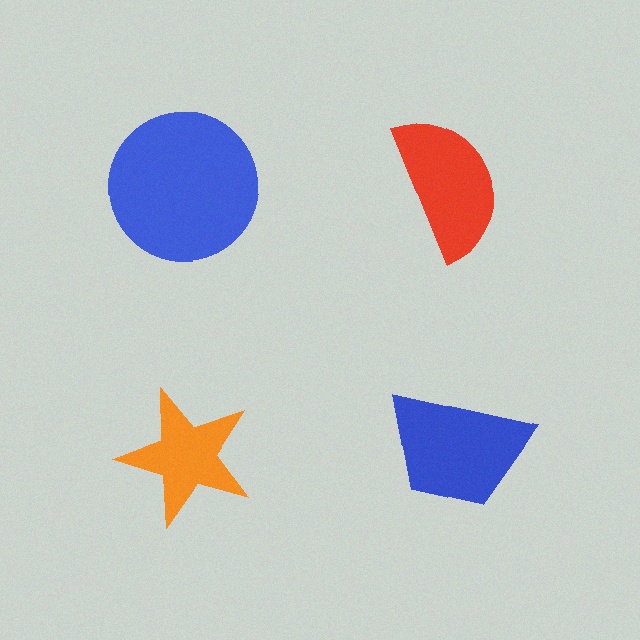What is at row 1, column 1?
A blue circle.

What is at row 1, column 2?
A red semicircle.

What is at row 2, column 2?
A blue trapezoid.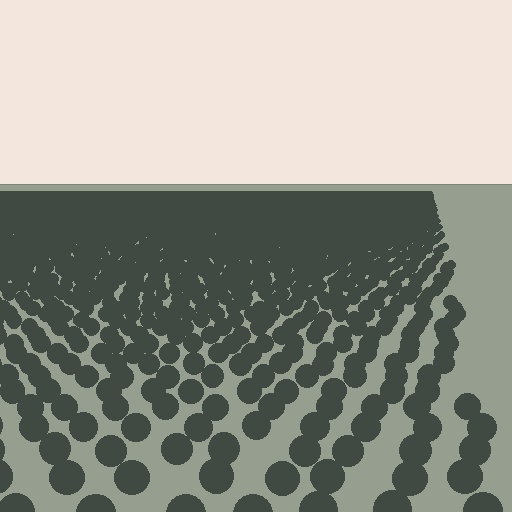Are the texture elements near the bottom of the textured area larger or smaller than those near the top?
Larger. Near the bottom, elements are closer to the viewer and appear at a bigger on-screen size.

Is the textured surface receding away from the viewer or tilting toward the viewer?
The surface is receding away from the viewer. Texture elements get smaller and denser toward the top.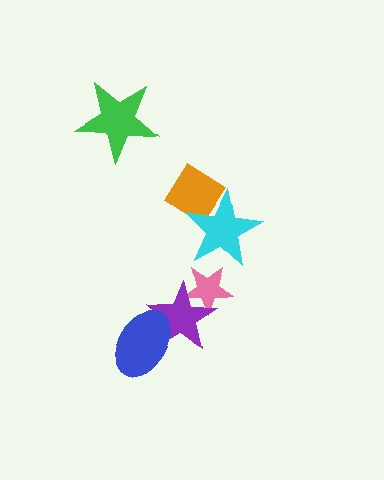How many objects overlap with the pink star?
2 objects overlap with the pink star.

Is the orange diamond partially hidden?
Yes, it is partially covered by another shape.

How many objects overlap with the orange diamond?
1 object overlaps with the orange diamond.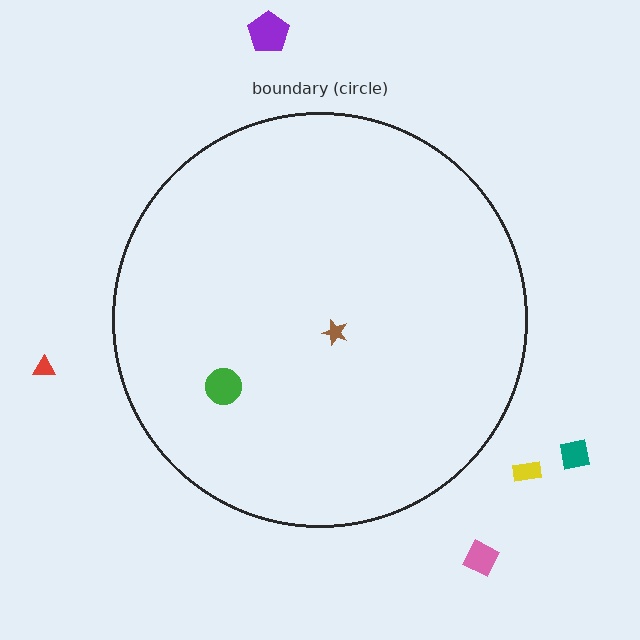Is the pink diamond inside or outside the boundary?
Outside.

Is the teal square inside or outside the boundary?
Outside.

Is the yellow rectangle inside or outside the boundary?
Outside.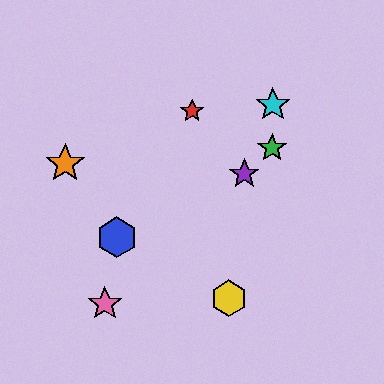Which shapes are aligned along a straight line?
The green star, the purple star, the pink star are aligned along a straight line.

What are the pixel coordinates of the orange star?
The orange star is at (65, 164).